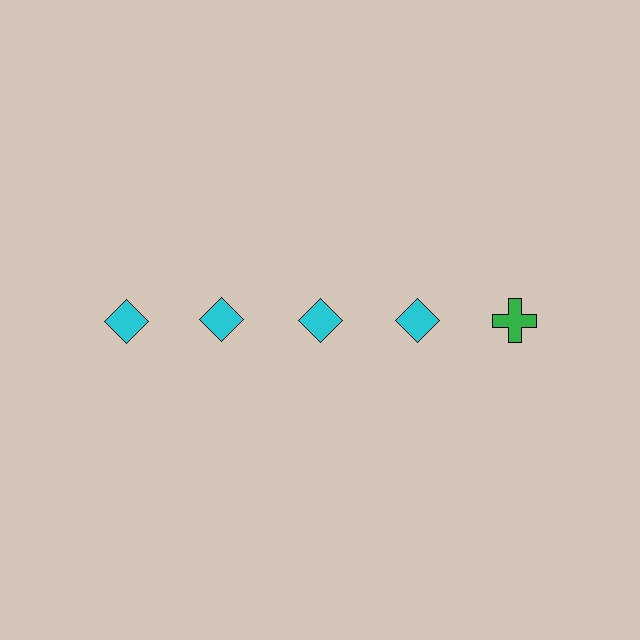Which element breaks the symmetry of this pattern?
The green cross in the top row, rightmost column breaks the symmetry. All other shapes are cyan diamonds.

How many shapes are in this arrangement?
There are 5 shapes arranged in a grid pattern.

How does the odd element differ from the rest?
It differs in both color (green instead of cyan) and shape (cross instead of diamond).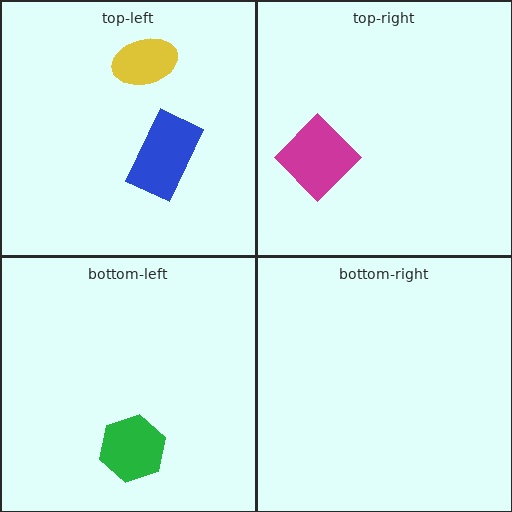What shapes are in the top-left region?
The blue rectangle, the yellow ellipse.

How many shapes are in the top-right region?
1.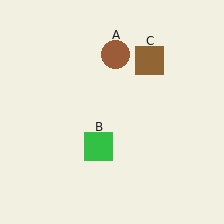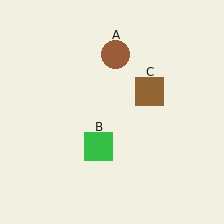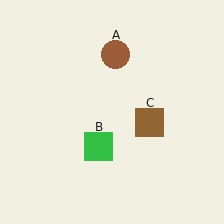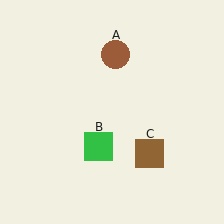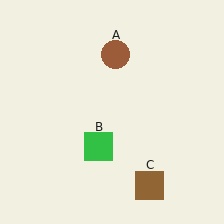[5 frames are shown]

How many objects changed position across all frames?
1 object changed position: brown square (object C).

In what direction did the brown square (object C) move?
The brown square (object C) moved down.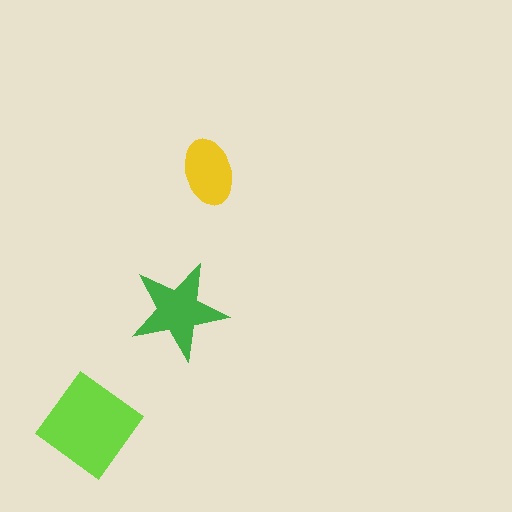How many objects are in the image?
There are 3 objects in the image.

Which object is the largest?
The lime diamond.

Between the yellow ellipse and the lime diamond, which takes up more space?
The lime diamond.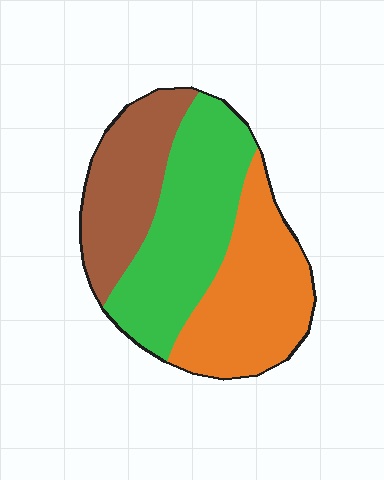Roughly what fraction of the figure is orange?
Orange takes up between a quarter and a half of the figure.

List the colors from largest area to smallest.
From largest to smallest: green, orange, brown.